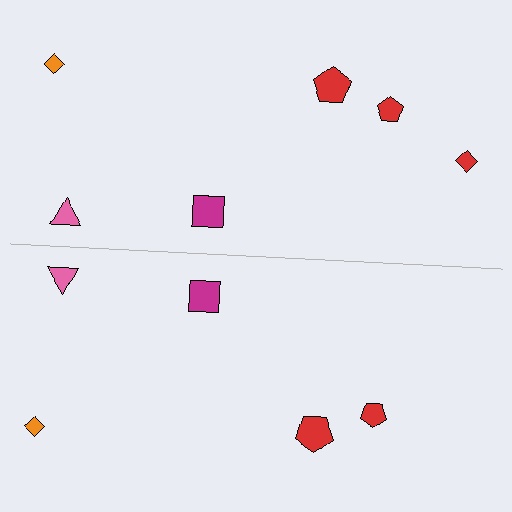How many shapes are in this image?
There are 11 shapes in this image.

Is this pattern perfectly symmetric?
No, the pattern is not perfectly symmetric. A red diamond is missing from the bottom side.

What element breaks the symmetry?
A red diamond is missing from the bottom side.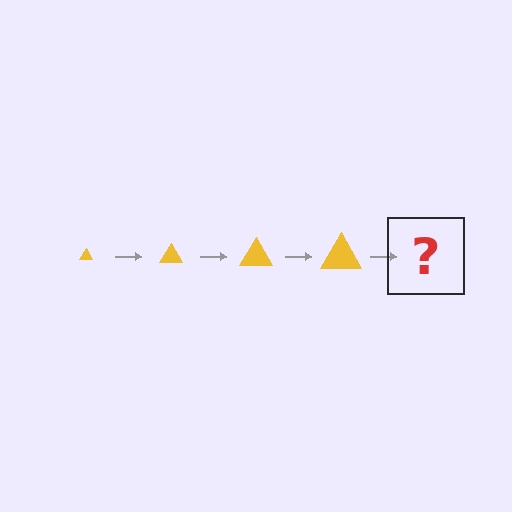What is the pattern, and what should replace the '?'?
The pattern is that the triangle gets progressively larger each step. The '?' should be a yellow triangle, larger than the previous one.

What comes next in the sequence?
The next element should be a yellow triangle, larger than the previous one.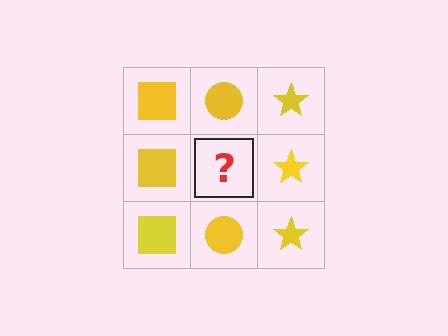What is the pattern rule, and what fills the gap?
The rule is that each column has a consistent shape. The gap should be filled with a yellow circle.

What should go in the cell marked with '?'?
The missing cell should contain a yellow circle.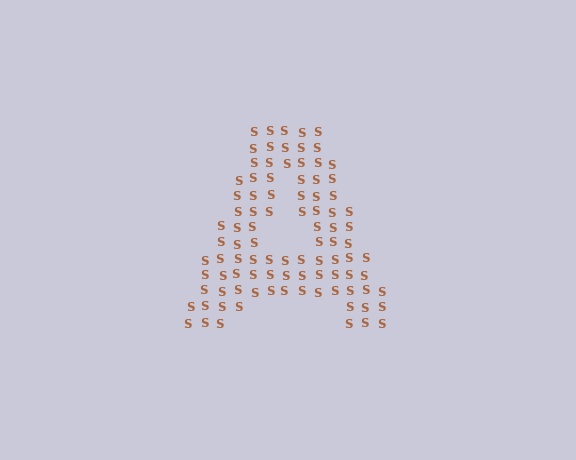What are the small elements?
The small elements are letter S's.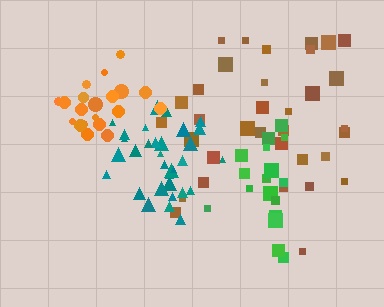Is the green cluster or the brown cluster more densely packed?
Green.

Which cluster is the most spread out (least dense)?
Brown.